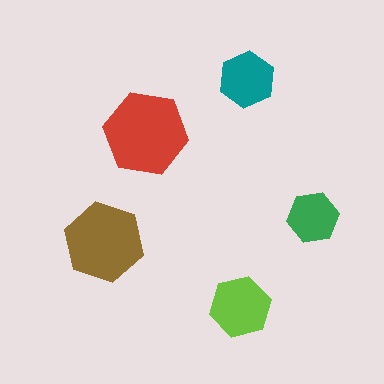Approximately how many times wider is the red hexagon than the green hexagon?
About 1.5 times wider.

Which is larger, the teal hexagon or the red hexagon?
The red one.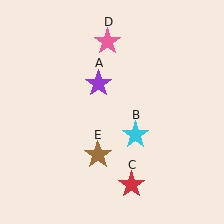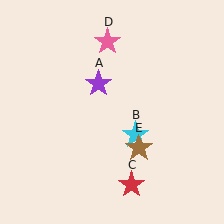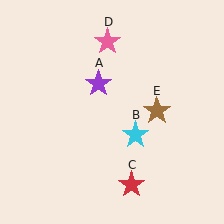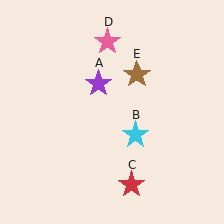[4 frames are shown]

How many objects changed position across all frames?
1 object changed position: brown star (object E).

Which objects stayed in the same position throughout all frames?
Purple star (object A) and cyan star (object B) and red star (object C) and pink star (object D) remained stationary.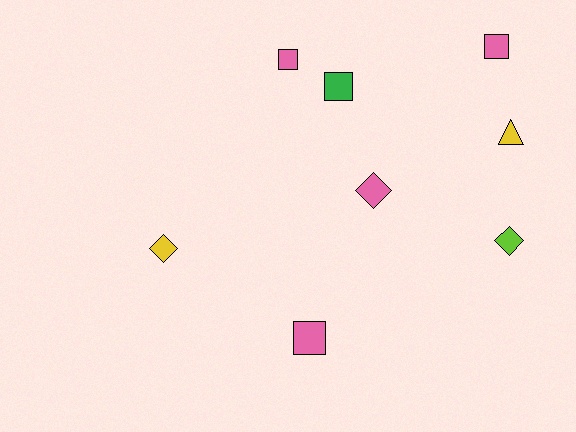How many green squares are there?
There is 1 green square.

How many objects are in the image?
There are 8 objects.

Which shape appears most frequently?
Square, with 4 objects.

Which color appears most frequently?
Pink, with 4 objects.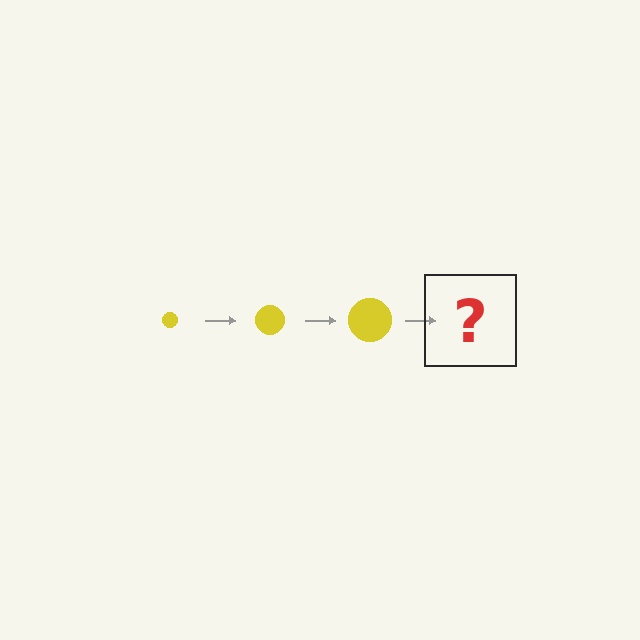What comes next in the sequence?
The next element should be a yellow circle, larger than the previous one.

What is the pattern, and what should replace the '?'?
The pattern is that the circle gets progressively larger each step. The '?' should be a yellow circle, larger than the previous one.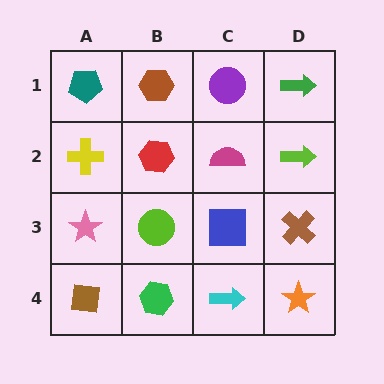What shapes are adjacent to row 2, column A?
A teal pentagon (row 1, column A), a pink star (row 3, column A), a red hexagon (row 2, column B).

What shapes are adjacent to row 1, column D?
A lime arrow (row 2, column D), a purple circle (row 1, column C).